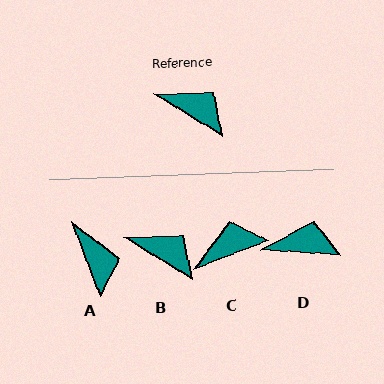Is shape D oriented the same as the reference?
No, it is off by about 28 degrees.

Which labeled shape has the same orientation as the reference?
B.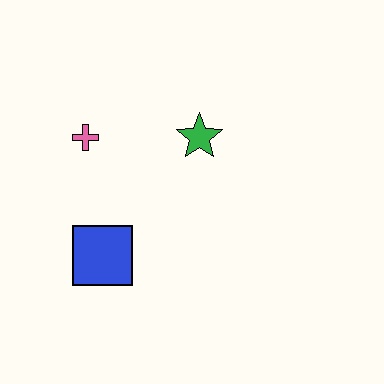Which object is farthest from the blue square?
The green star is farthest from the blue square.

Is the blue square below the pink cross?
Yes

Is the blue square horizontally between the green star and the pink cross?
Yes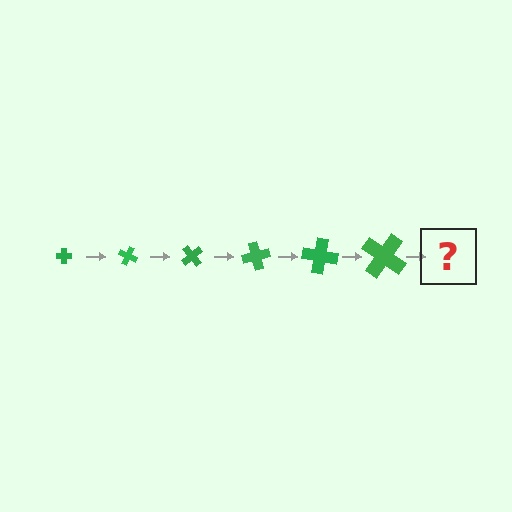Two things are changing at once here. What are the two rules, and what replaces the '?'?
The two rules are that the cross grows larger each step and it rotates 25 degrees each step. The '?' should be a cross, larger than the previous one and rotated 150 degrees from the start.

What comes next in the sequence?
The next element should be a cross, larger than the previous one and rotated 150 degrees from the start.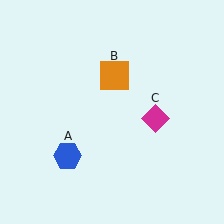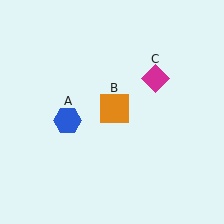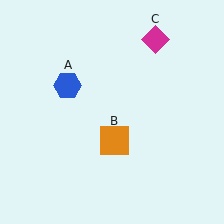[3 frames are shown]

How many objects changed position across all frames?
3 objects changed position: blue hexagon (object A), orange square (object B), magenta diamond (object C).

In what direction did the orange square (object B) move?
The orange square (object B) moved down.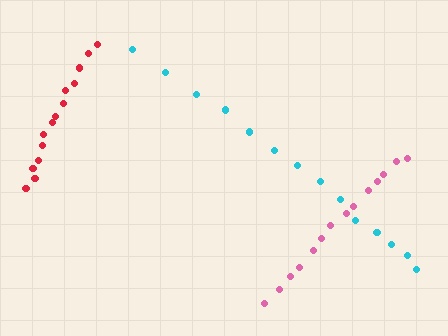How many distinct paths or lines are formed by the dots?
There are 3 distinct paths.